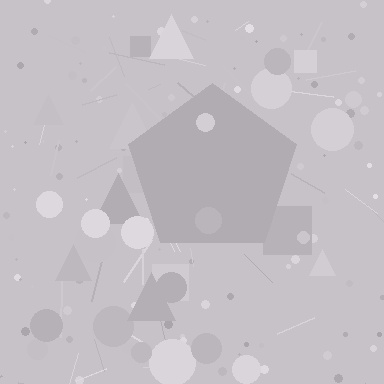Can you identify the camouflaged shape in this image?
The camouflaged shape is a pentagon.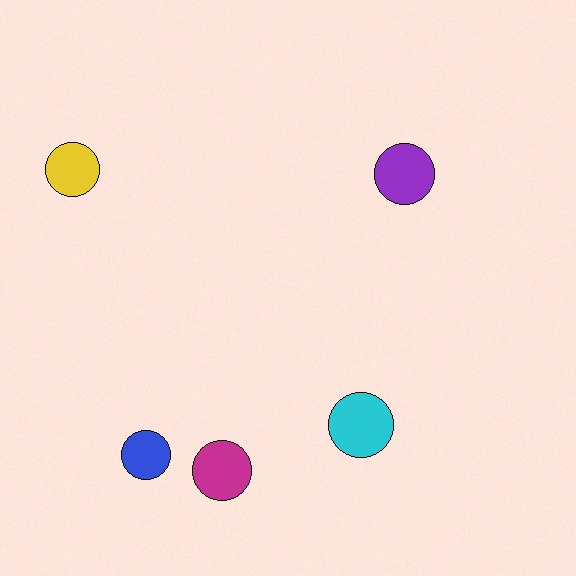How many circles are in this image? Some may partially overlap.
There are 5 circles.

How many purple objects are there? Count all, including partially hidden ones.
There is 1 purple object.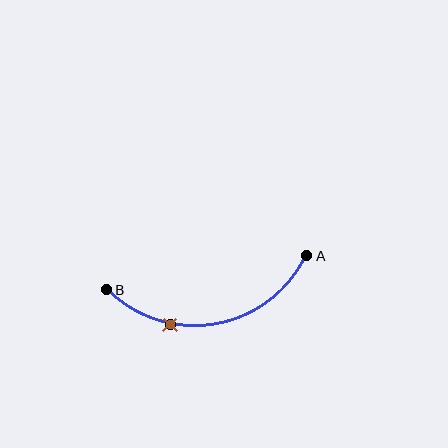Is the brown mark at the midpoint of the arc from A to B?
No. The brown mark lies on the arc but is closer to endpoint B. The arc midpoint would be at the point on the curve equidistant along the arc from both A and B.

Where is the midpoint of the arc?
The arc midpoint is the point on the curve farthest from the straight line joining A and B. It sits below that line.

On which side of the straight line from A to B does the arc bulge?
The arc bulges below the straight line connecting A and B.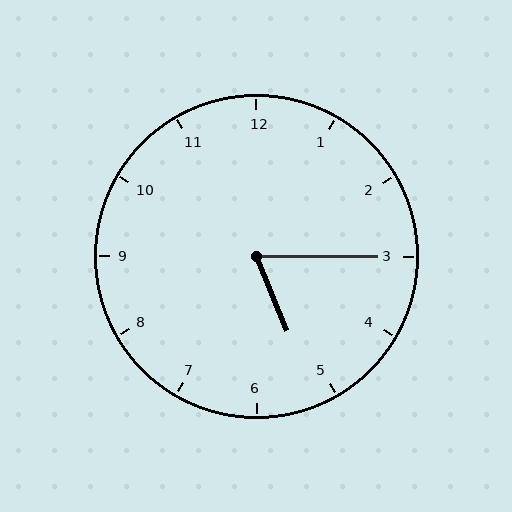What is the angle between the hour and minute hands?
Approximately 68 degrees.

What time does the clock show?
5:15.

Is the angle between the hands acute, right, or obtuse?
It is acute.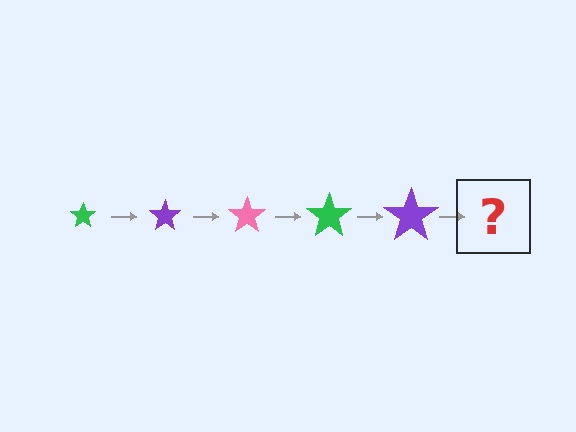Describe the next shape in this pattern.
It should be a pink star, larger than the previous one.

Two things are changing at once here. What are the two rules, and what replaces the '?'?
The two rules are that the star grows larger each step and the color cycles through green, purple, and pink. The '?' should be a pink star, larger than the previous one.